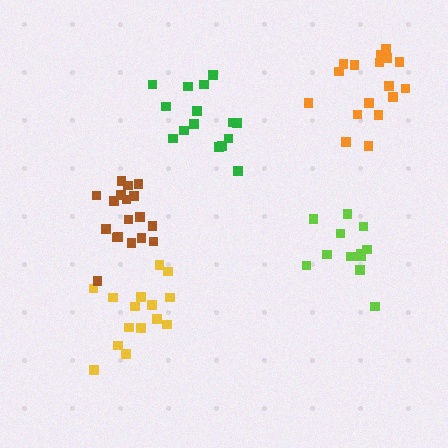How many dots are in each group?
Group 1: 12 dots, Group 2: 15 dots, Group 3: 18 dots, Group 4: 17 dots, Group 5: 15 dots (77 total).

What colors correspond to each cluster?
The clusters are colored: lime, yellow, brown, orange, green.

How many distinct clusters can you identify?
There are 5 distinct clusters.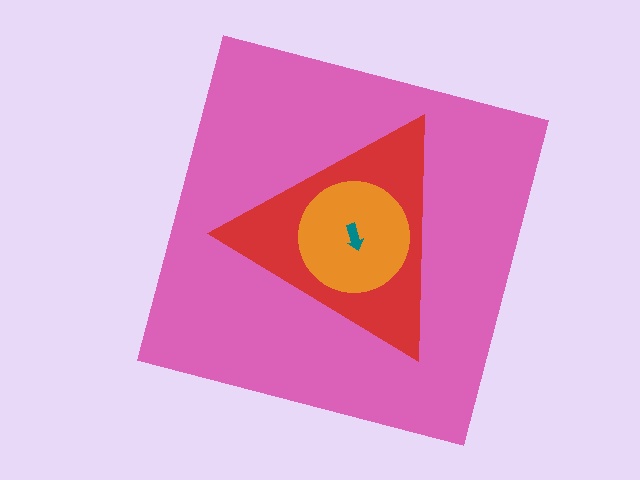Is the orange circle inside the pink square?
Yes.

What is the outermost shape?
The pink square.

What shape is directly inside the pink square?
The red triangle.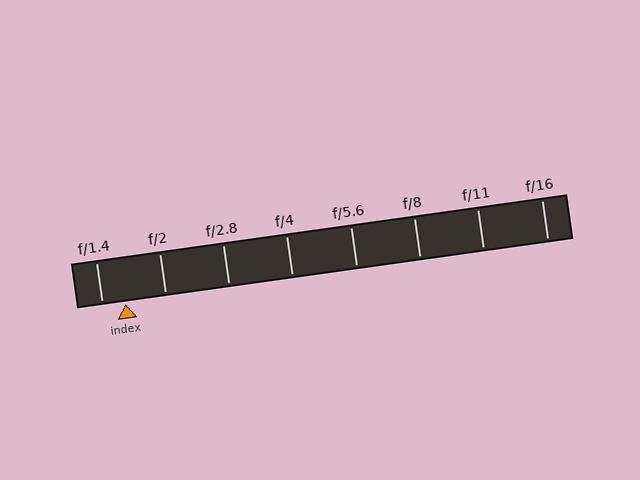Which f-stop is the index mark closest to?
The index mark is closest to f/1.4.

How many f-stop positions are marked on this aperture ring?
There are 8 f-stop positions marked.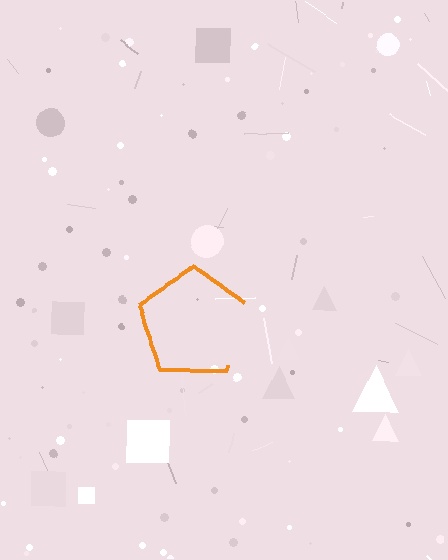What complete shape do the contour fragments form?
The contour fragments form a pentagon.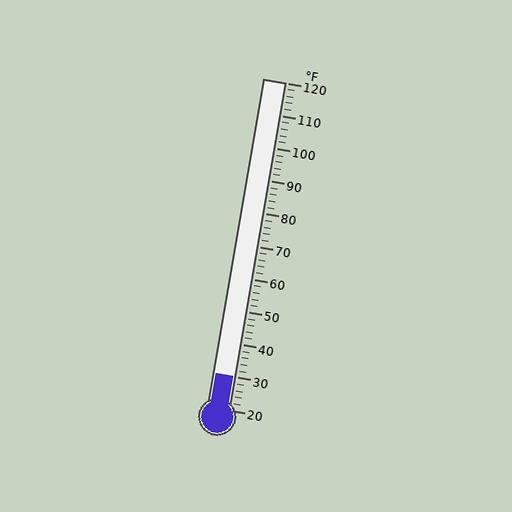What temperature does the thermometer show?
The thermometer shows approximately 30°F.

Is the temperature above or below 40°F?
The temperature is below 40°F.